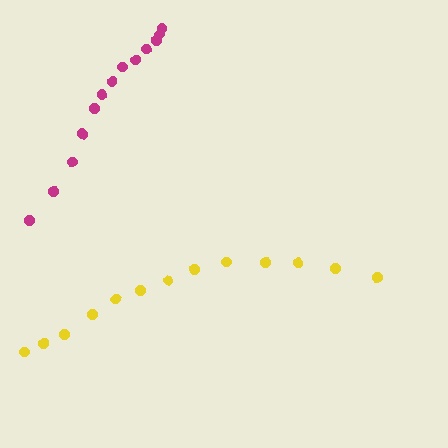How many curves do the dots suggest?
There are 2 distinct paths.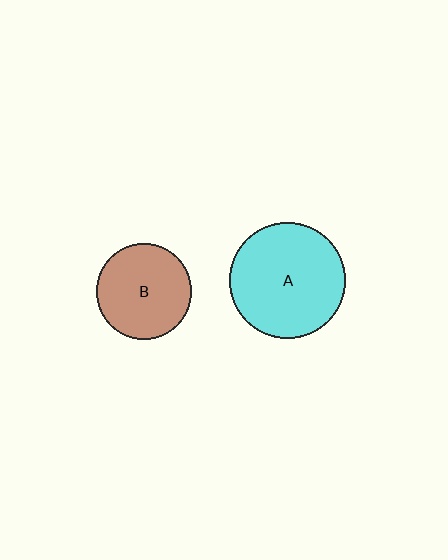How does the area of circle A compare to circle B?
Approximately 1.4 times.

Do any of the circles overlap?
No, none of the circles overlap.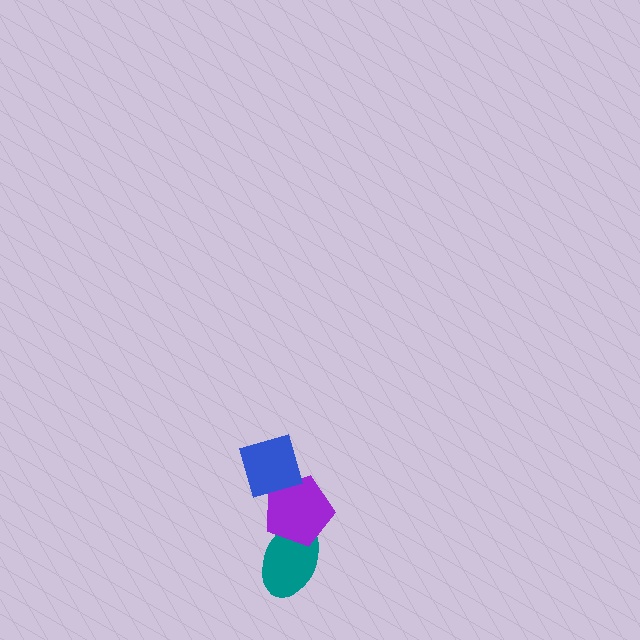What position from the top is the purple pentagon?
The purple pentagon is 2nd from the top.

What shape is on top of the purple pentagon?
The blue diamond is on top of the purple pentagon.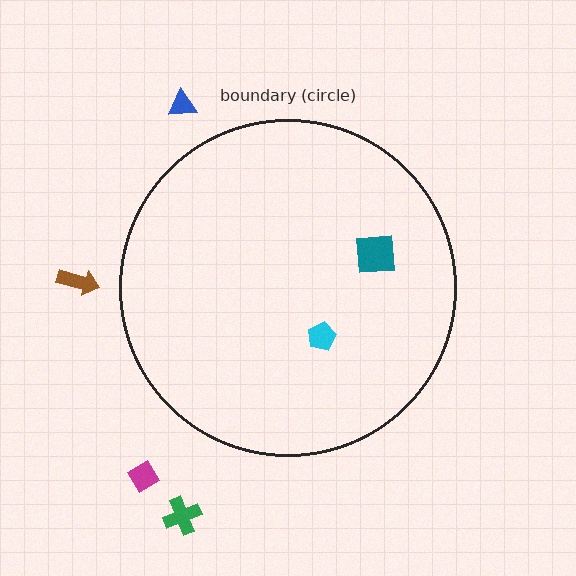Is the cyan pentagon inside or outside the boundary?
Inside.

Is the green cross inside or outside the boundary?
Outside.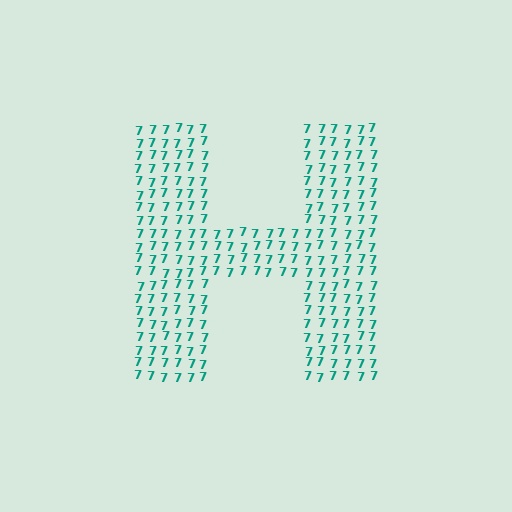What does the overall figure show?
The overall figure shows the letter H.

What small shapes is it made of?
It is made of small digit 7's.